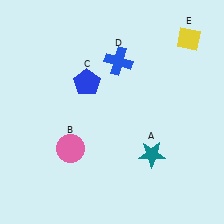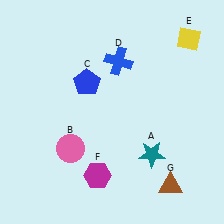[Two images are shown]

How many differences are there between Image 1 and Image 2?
There are 2 differences between the two images.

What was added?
A magenta hexagon (F), a brown triangle (G) were added in Image 2.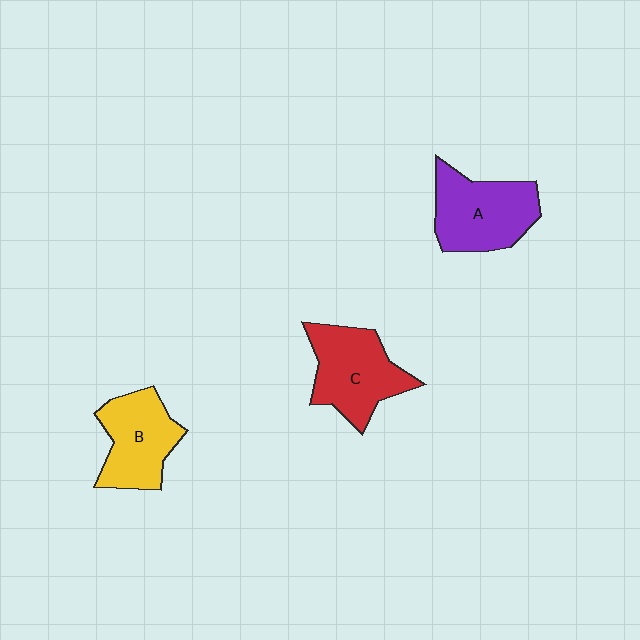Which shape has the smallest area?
Shape B (yellow).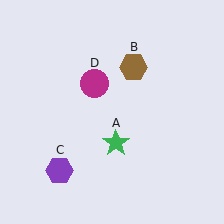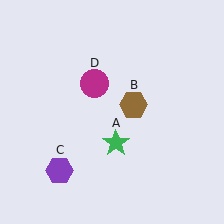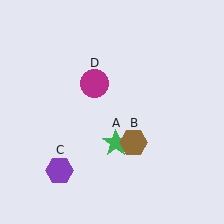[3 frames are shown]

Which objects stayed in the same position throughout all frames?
Green star (object A) and purple hexagon (object C) and magenta circle (object D) remained stationary.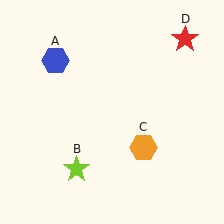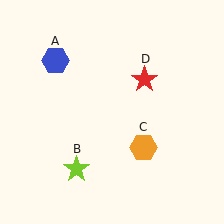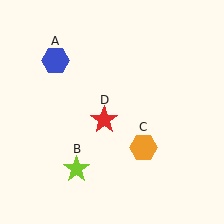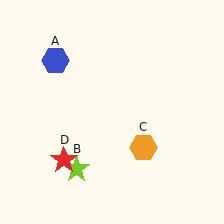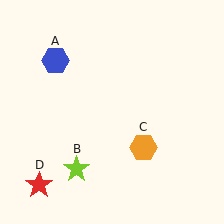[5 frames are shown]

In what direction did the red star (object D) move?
The red star (object D) moved down and to the left.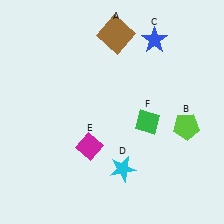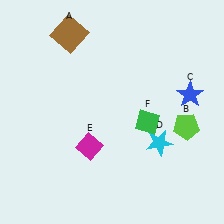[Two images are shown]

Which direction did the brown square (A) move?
The brown square (A) moved left.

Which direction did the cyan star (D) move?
The cyan star (D) moved right.